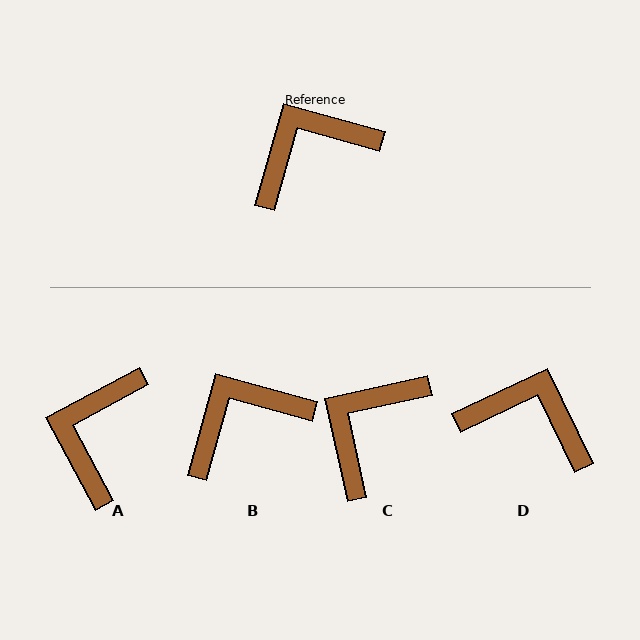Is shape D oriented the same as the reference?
No, it is off by about 49 degrees.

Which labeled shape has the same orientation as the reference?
B.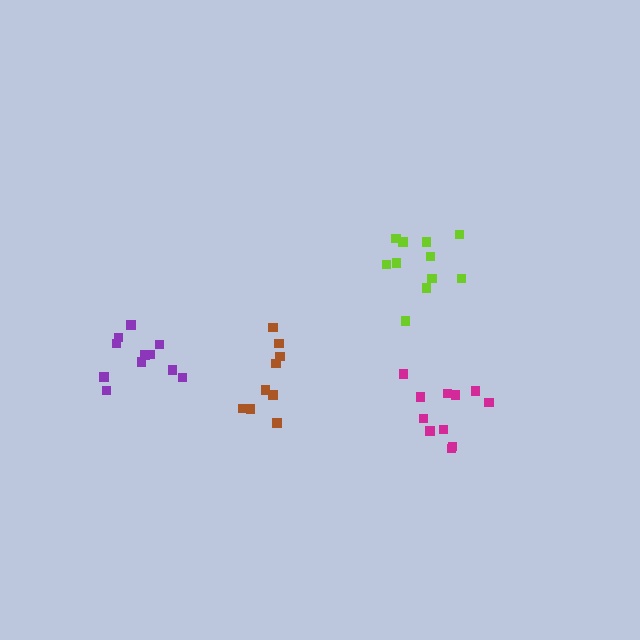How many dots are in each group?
Group 1: 9 dots, Group 2: 11 dots, Group 3: 11 dots, Group 4: 11 dots (42 total).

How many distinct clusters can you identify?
There are 4 distinct clusters.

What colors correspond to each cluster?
The clusters are colored: brown, lime, purple, magenta.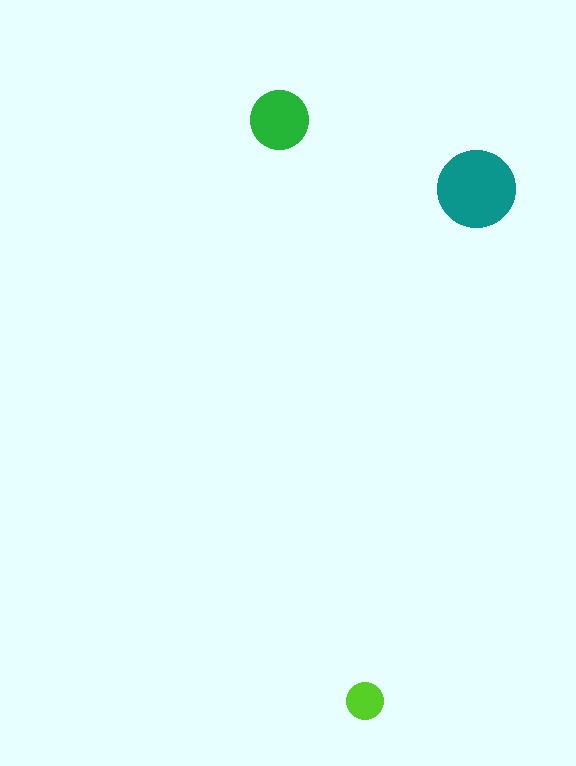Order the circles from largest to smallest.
the teal one, the green one, the lime one.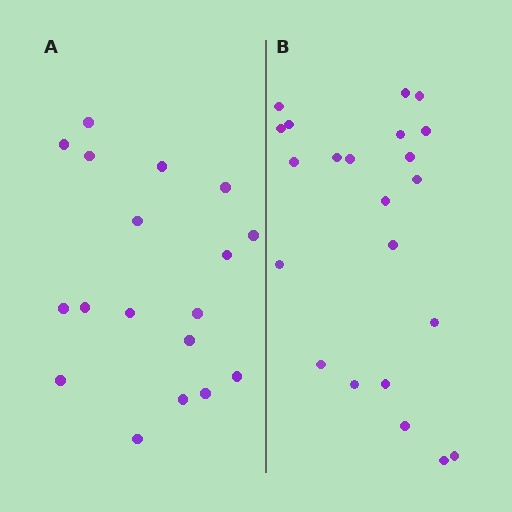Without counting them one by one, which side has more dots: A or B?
Region B (the right region) has more dots.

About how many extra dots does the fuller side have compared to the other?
Region B has about 4 more dots than region A.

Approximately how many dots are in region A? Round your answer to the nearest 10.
About 20 dots. (The exact count is 18, which rounds to 20.)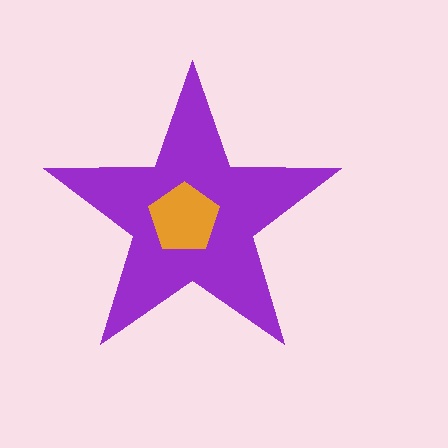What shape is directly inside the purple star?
The orange pentagon.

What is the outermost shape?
The purple star.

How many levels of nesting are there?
2.